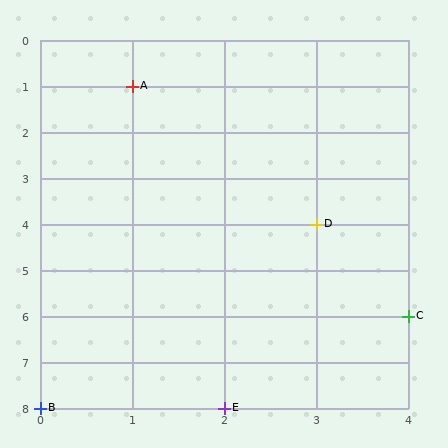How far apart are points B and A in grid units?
Points B and A are 1 column and 7 rows apart (about 7.1 grid units diagonally).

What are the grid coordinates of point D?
Point D is at grid coordinates (3, 4).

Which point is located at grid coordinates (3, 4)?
Point D is at (3, 4).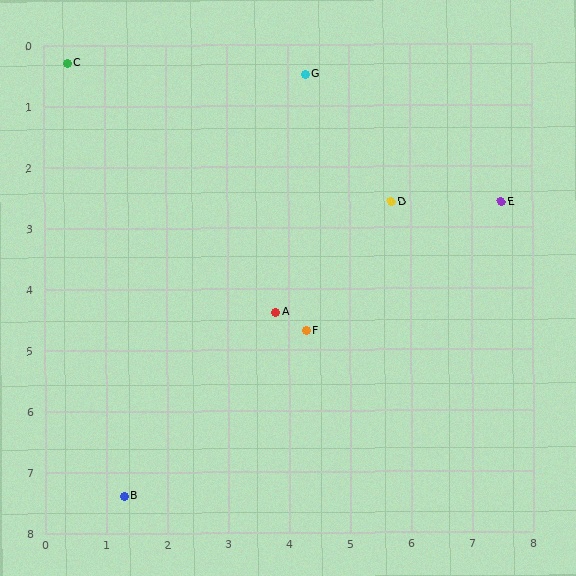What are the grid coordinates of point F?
Point F is at approximately (4.3, 4.7).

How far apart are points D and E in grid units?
Points D and E are about 1.8 grid units apart.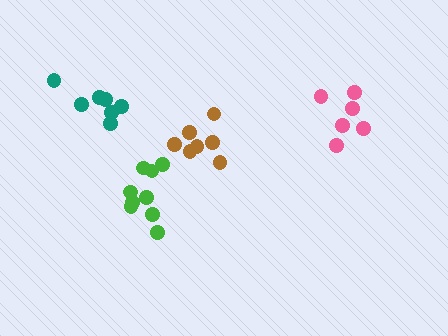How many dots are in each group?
Group 1: 6 dots, Group 2: 7 dots, Group 3: 9 dots, Group 4: 7 dots (29 total).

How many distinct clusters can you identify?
There are 4 distinct clusters.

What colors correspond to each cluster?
The clusters are colored: pink, teal, green, brown.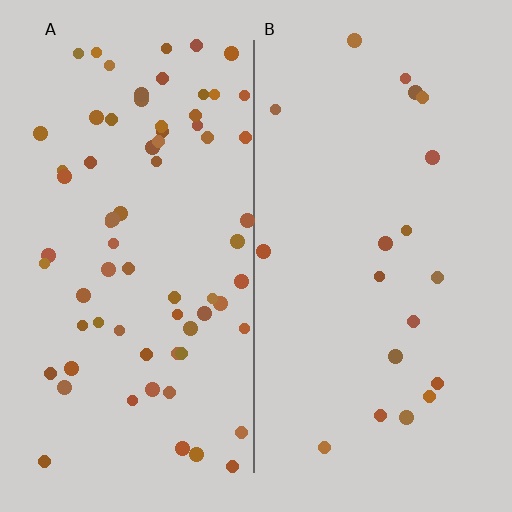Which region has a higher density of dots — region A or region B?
A (the left).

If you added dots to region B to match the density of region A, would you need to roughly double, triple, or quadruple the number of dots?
Approximately quadruple.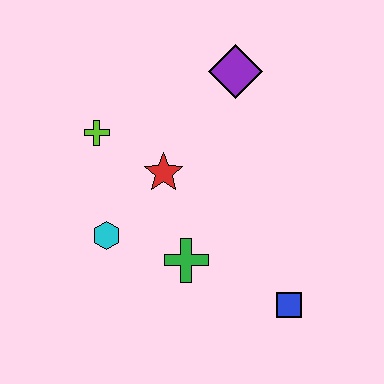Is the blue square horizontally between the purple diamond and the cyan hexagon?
No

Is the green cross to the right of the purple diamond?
No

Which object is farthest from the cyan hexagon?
The purple diamond is farthest from the cyan hexagon.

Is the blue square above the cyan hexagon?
No